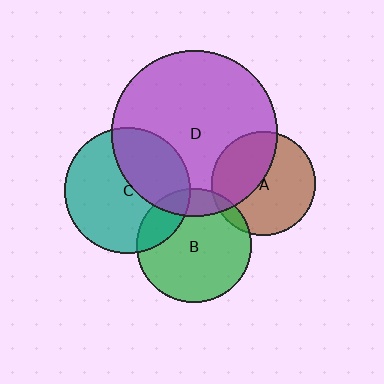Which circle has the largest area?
Circle D (purple).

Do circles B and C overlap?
Yes.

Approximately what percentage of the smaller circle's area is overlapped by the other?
Approximately 20%.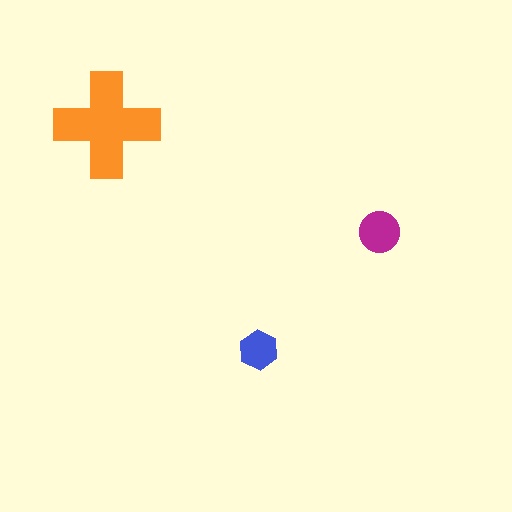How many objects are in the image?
There are 3 objects in the image.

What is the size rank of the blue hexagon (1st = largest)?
3rd.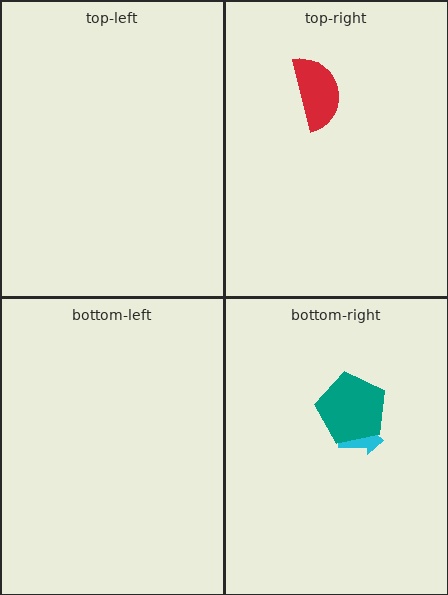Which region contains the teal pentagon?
The bottom-right region.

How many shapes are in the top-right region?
1.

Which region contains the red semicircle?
The top-right region.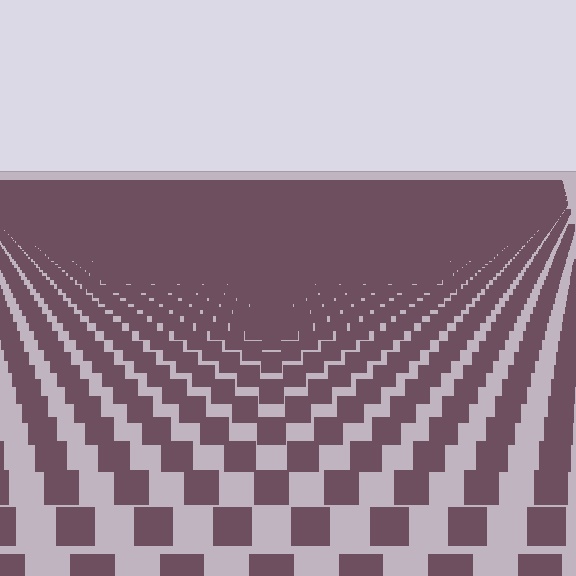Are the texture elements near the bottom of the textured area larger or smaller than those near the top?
Larger. Near the bottom, elements are closer to the viewer and appear at a bigger on-screen size.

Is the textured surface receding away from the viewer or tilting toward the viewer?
The surface is receding away from the viewer. Texture elements get smaller and denser toward the top.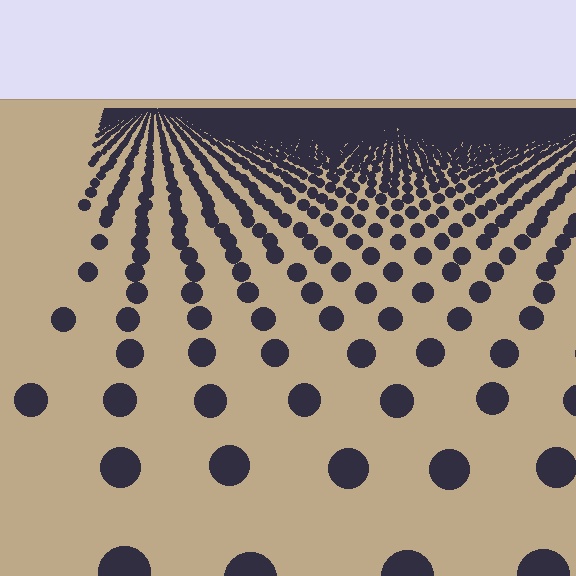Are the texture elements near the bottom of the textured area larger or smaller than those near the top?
Larger. Near the bottom, elements are closer to the viewer and appear at a bigger on-screen size.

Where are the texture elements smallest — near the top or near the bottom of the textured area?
Near the top.